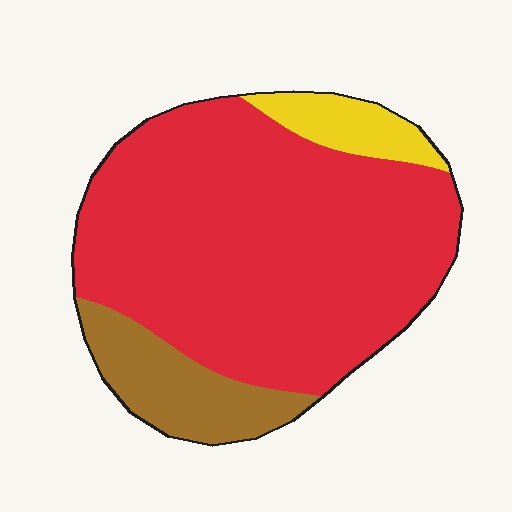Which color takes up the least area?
Yellow, at roughly 10%.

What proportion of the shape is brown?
Brown covers 15% of the shape.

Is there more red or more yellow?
Red.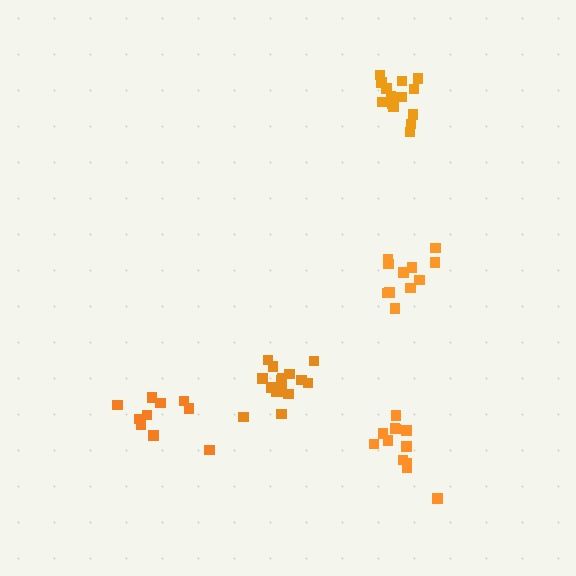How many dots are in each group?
Group 1: 10 dots, Group 2: 12 dots, Group 3: 14 dots, Group 4: 11 dots, Group 5: 16 dots (63 total).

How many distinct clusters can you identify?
There are 5 distinct clusters.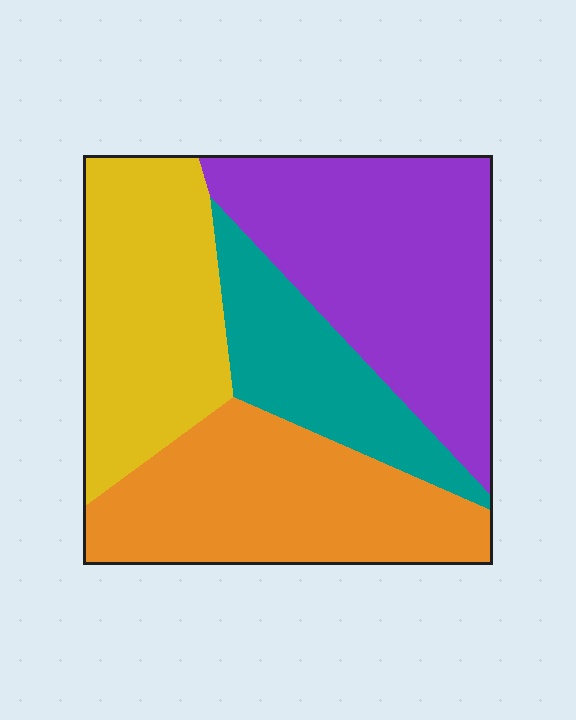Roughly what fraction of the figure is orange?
Orange takes up about one quarter (1/4) of the figure.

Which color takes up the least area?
Teal, at roughly 15%.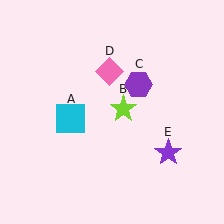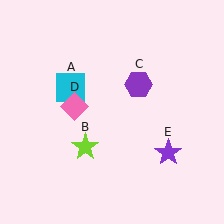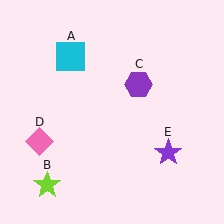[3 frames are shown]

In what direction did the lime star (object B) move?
The lime star (object B) moved down and to the left.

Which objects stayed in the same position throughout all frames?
Purple hexagon (object C) and purple star (object E) remained stationary.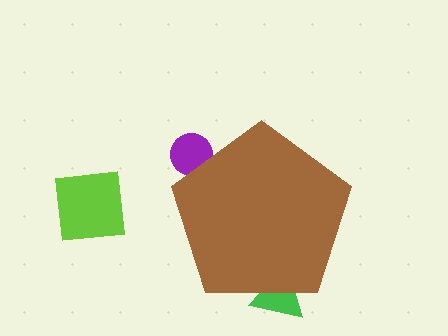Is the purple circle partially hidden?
Yes, the purple circle is partially hidden behind the brown pentagon.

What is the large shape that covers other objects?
A brown pentagon.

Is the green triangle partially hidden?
Yes, the green triangle is partially hidden behind the brown pentagon.